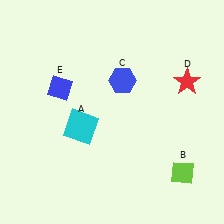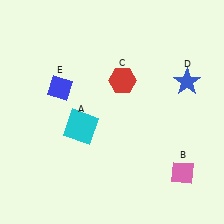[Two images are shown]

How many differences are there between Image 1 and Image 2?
There are 3 differences between the two images.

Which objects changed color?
B changed from lime to pink. C changed from blue to red. D changed from red to blue.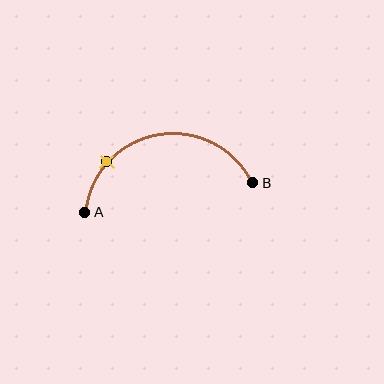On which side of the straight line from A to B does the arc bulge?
The arc bulges above the straight line connecting A and B.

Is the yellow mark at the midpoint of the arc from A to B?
No. The yellow mark lies on the arc but is closer to endpoint A. The arc midpoint would be at the point on the curve equidistant along the arc from both A and B.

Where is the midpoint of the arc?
The arc midpoint is the point on the curve farthest from the straight line joining A and B. It sits above that line.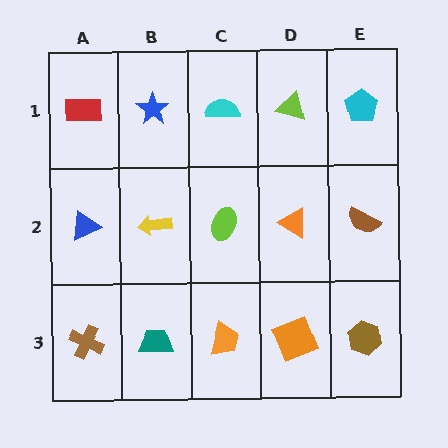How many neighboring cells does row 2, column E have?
3.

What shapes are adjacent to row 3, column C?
A lime ellipse (row 2, column C), a teal trapezoid (row 3, column B), an orange square (row 3, column D).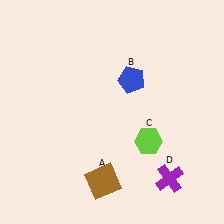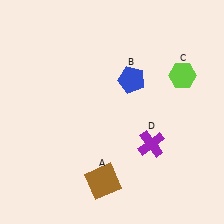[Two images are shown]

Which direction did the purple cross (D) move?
The purple cross (D) moved up.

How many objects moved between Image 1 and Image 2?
2 objects moved between the two images.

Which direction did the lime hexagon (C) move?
The lime hexagon (C) moved up.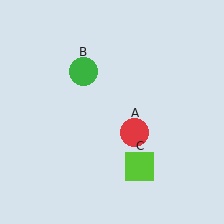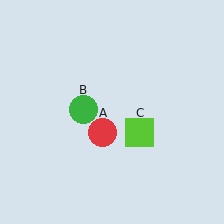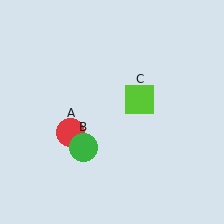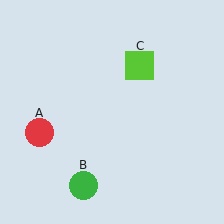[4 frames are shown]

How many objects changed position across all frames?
3 objects changed position: red circle (object A), green circle (object B), lime square (object C).